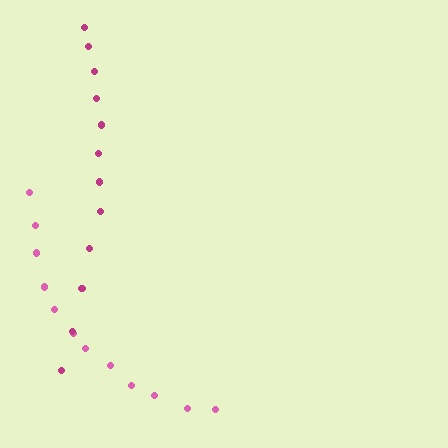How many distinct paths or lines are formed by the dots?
There are 2 distinct paths.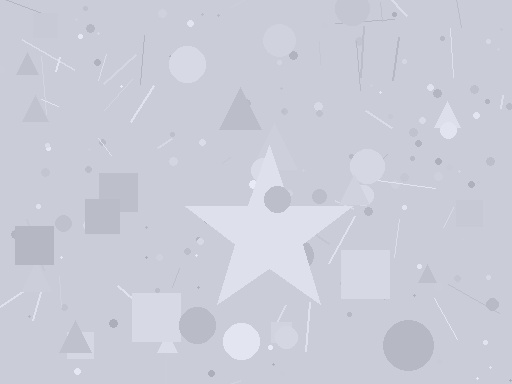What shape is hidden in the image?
A star is hidden in the image.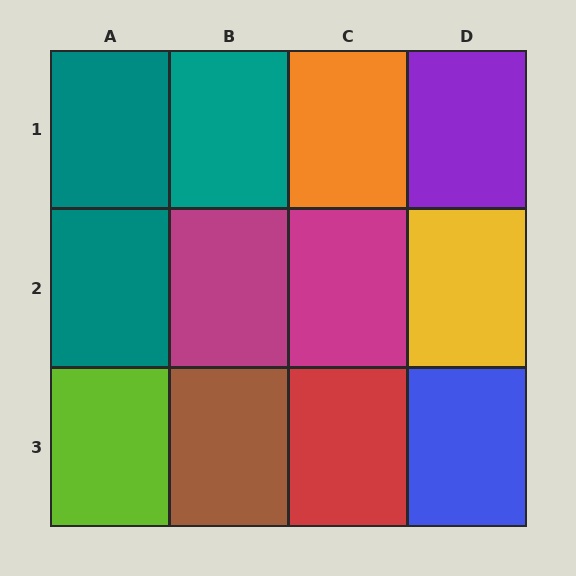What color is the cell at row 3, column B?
Brown.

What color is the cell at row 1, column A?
Teal.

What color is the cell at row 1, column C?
Orange.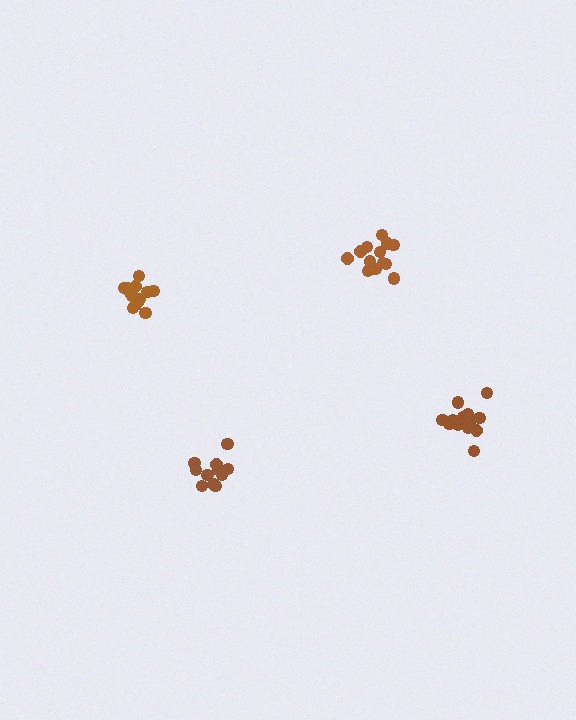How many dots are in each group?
Group 1: 12 dots, Group 2: 14 dots, Group 3: 13 dots, Group 4: 14 dots (53 total).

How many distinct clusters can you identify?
There are 4 distinct clusters.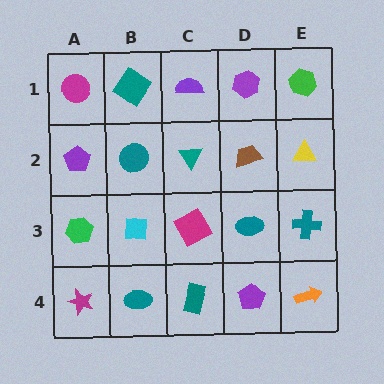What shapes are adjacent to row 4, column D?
A teal ellipse (row 3, column D), a teal rectangle (row 4, column C), an orange arrow (row 4, column E).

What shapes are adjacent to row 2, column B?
A teal diamond (row 1, column B), a cyan square (row 3, column B), a purple pentagon (row 2, column A), a teal triangle (row 2, column C).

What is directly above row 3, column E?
A yellow triangle.